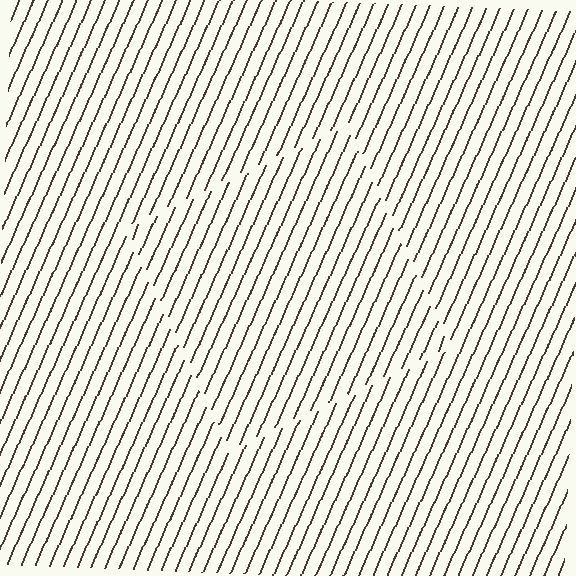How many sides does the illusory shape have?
4 sides — the line-ends trace a square.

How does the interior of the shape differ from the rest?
The interior of the shape contains the same grating, shifted by half a period — the contour is defined by the phase discontinuity where line-ends from the inner and outer gratings abut.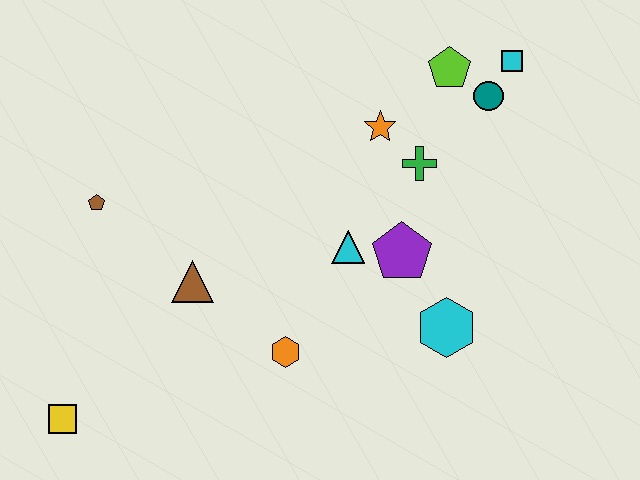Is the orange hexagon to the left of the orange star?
Yes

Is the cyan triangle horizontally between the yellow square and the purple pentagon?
Yes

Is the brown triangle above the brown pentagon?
No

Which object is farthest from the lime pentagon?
The yellow square is farthest from the lime pentagon.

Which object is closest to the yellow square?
The brown triangle is closest to the yellow square.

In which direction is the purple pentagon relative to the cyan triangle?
The purple pentagon is to the right of the cyan triangle.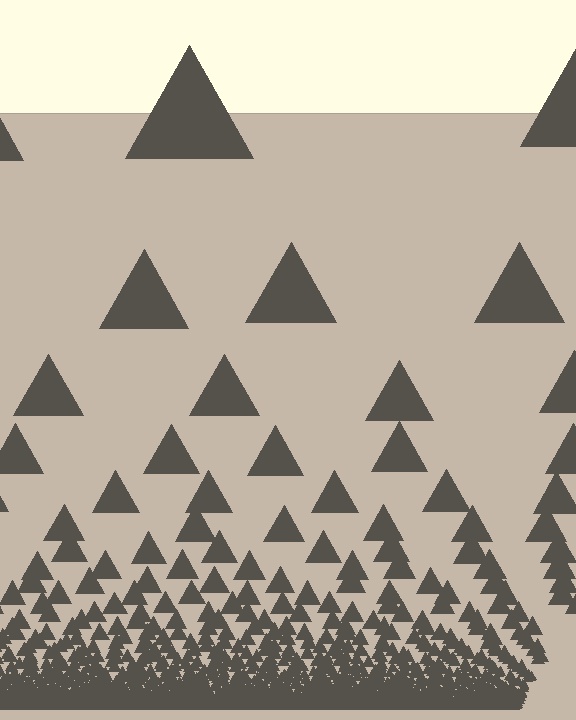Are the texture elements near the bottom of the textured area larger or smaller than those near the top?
Smaller. The gradient is inverted — elements near the bottom are smaller and denser.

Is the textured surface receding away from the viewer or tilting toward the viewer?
The surface appears to tilt toward the viewer. Texture elements get larger and sparser toward the top.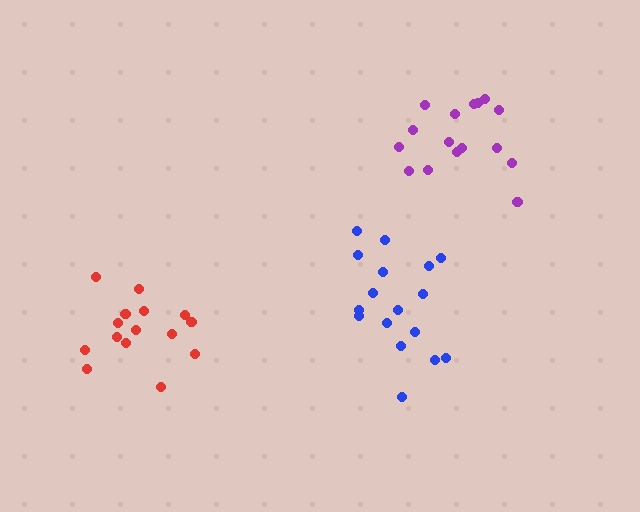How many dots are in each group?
Group 1: 15 dots, Group 2: 17 dots, Group 3: 16 dots (48 total).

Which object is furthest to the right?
The purple cluster is rightmost.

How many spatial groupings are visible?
There are 3 spatial groupings.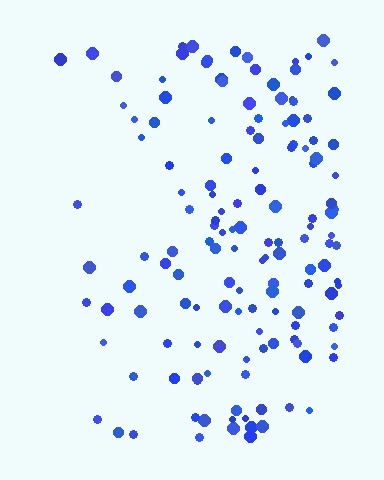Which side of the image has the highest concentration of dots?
The right.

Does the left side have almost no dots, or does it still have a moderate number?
Still a moderate number, just noticeably fewer than the right.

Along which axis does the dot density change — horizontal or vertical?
Horizontal.